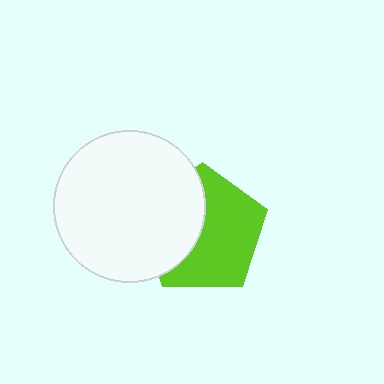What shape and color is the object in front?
The object in front is a white circle.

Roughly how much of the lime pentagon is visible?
About half of it is visible (roughly 60%).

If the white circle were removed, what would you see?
You would see the complete lime pentagon.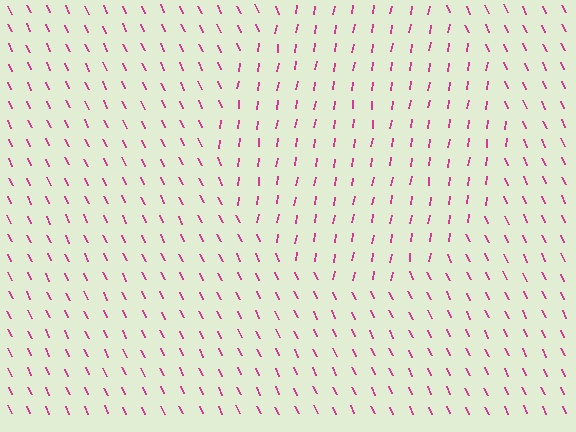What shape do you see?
I see a circle.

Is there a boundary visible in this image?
Yes, there is a texture boundary formed by a change in line orientation.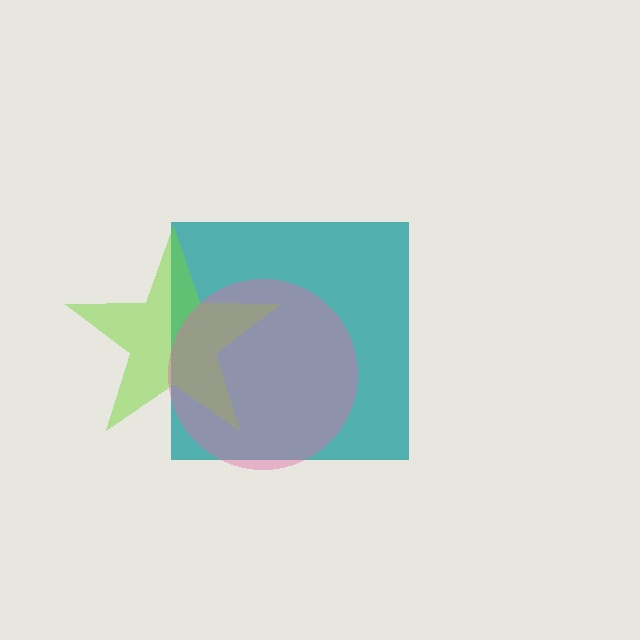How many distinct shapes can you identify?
There are 3 distinct shapes: a teal square, a lime star, a pink circle.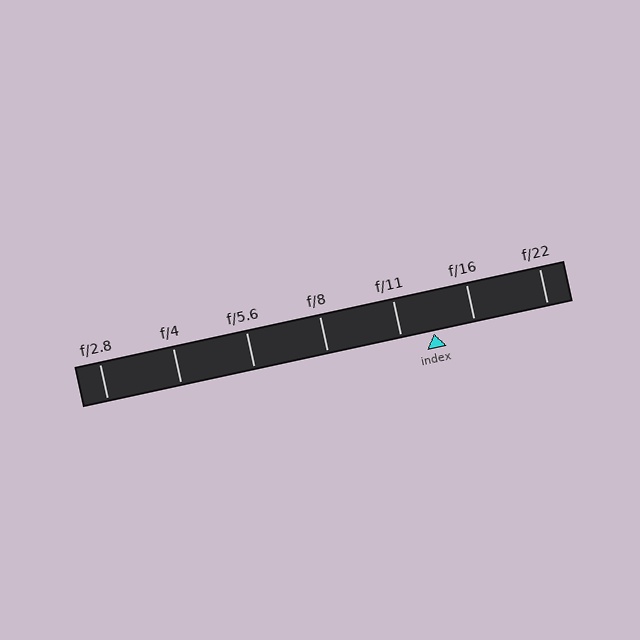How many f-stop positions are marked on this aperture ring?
There are 7 f-stop positions marked.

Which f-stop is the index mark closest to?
The index mark is closest to f/11.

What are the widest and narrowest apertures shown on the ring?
The widest aperture shown is f/2.8 and the narrowest is f/22.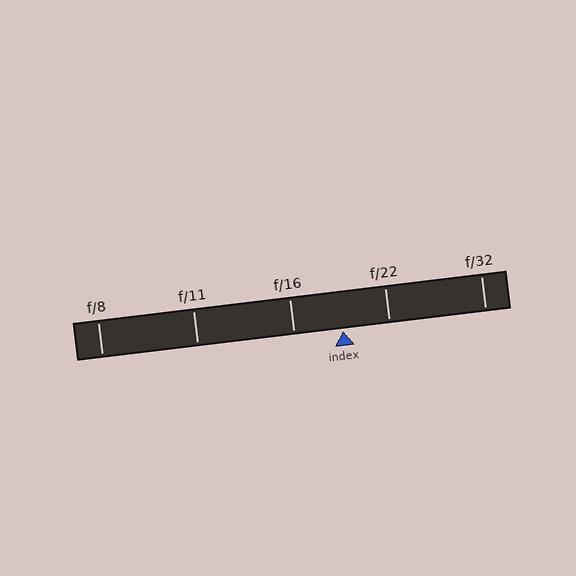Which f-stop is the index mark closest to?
The index mark is closest to f/22.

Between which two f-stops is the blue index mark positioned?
The index mark is between f/16 and f/22.